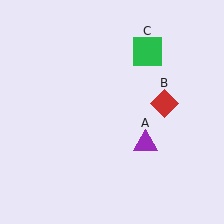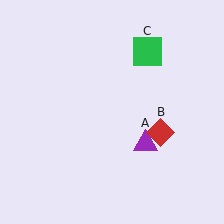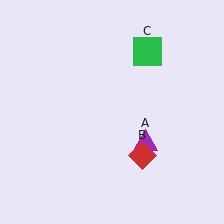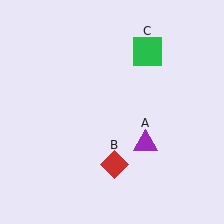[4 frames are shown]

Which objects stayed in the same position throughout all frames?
Purple triangle (object A) and green square (object C) remained stationary.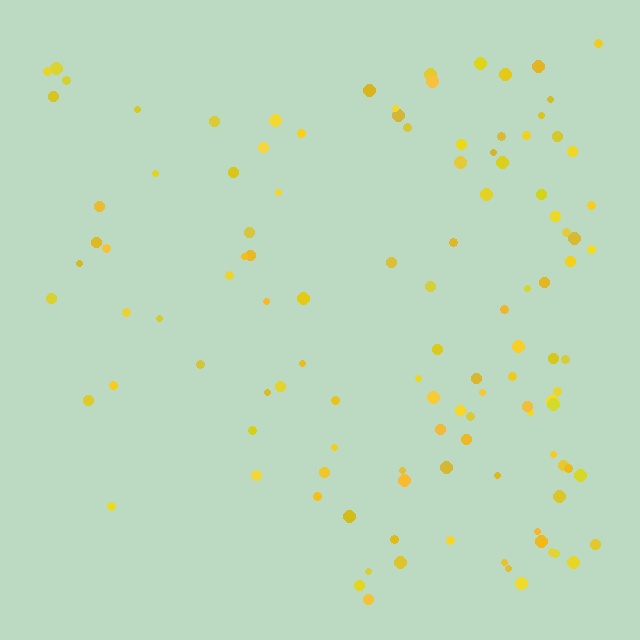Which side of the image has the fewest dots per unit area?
The left.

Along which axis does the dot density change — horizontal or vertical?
Horizontal.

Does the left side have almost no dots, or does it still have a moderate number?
Still a moderate number, just noticeably fewer than the right.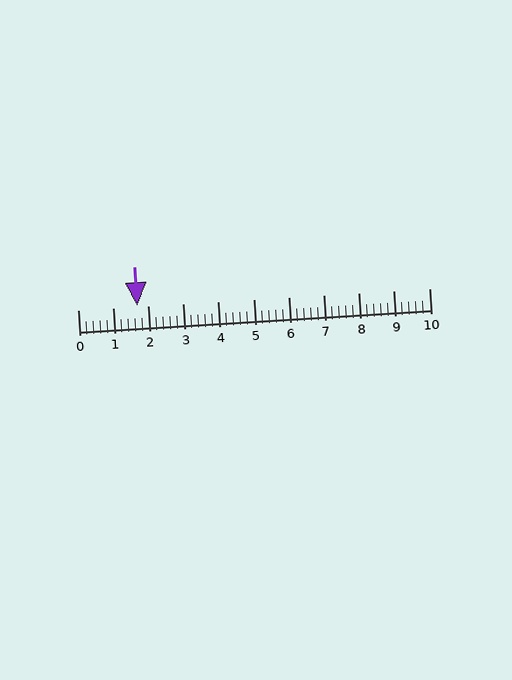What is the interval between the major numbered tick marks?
The major tick marks are spaced 1 units apart.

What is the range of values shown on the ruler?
The ruler shows values from 0 to 10.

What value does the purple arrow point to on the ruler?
The purple arrow points to approximately 1.7.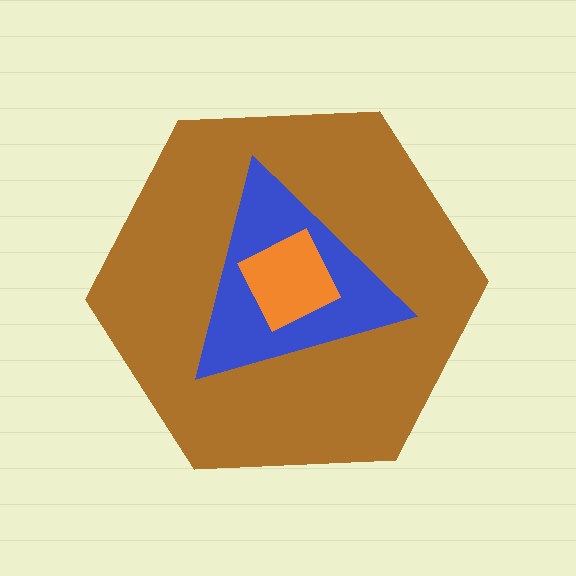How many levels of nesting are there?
3.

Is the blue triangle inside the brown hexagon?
Yes.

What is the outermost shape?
The brown hexagon.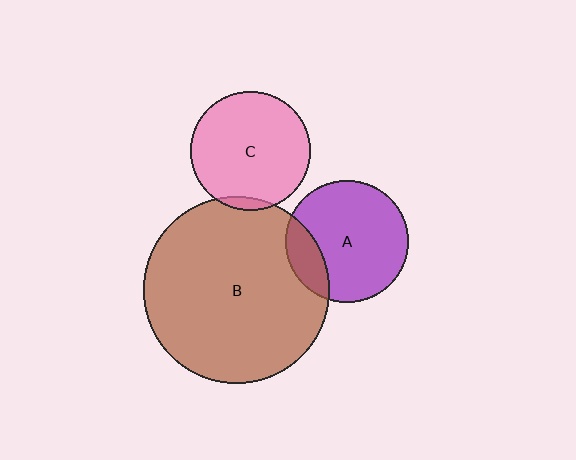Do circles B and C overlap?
Yes.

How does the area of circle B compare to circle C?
Approximately 2.4 times.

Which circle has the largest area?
Circle B (brown).